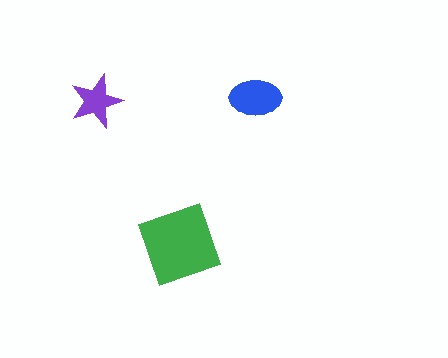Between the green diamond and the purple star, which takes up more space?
The green diamond.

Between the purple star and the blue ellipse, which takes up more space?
The blue ellipse.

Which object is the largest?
The green diamond.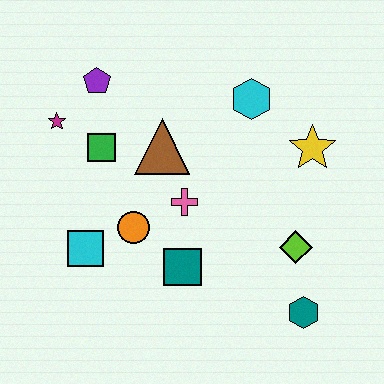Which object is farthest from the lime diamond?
The magenta star is farthest from the lime diamond.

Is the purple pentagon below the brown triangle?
No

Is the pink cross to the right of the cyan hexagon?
No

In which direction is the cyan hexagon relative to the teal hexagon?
The cyan hexagon is above the teal hexagon.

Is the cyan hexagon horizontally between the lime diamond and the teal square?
Yes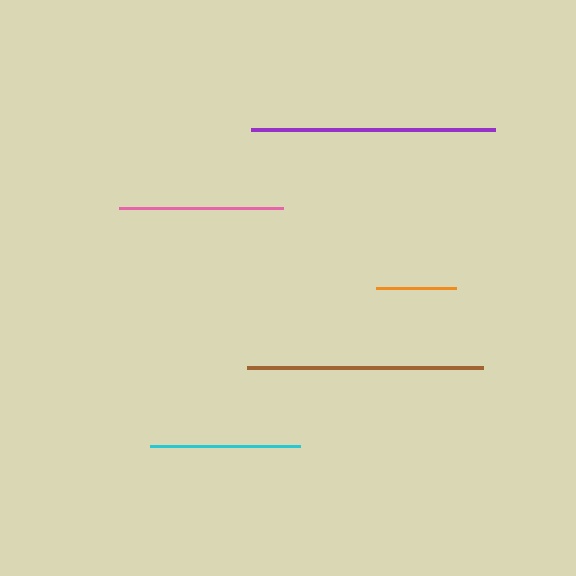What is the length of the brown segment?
The brown segment is approximately 236 pixels long.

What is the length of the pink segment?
The pink segment is approximately 164 pixels long.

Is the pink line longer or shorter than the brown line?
The brown line is longer than the pink line.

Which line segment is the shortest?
The orange line is the shortest at approximately 79 pixels.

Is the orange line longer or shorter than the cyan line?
The cyan line is longer than the orange line.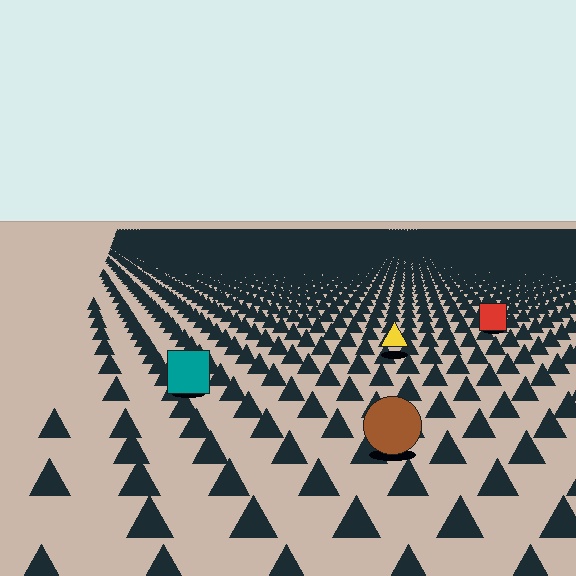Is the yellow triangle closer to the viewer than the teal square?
No. The teal square is closer — you can tell from the texture gradient: the ground texture is coarser near it.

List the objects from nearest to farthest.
From nearest to farthest: the brown circle, the teal square, the yellow triangle, the red square.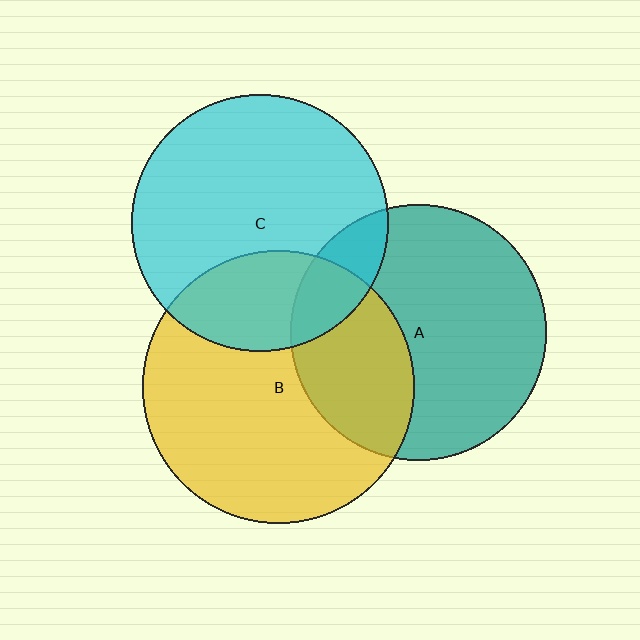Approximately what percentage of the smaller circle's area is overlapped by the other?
Approximately 35%.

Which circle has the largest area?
Circle B (yellow).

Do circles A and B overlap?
Yes.